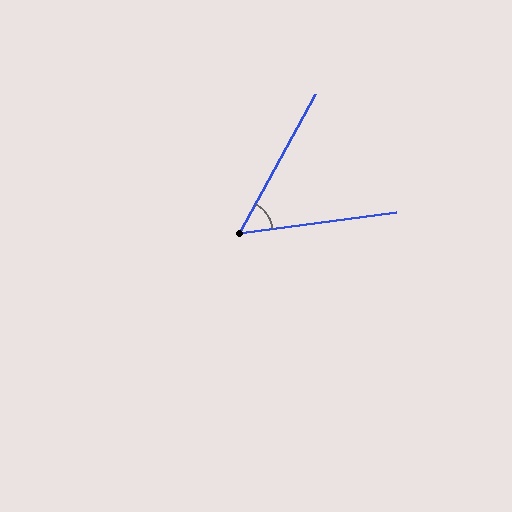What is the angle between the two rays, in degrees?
Approximately 54 degrees.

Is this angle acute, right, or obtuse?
It is acute.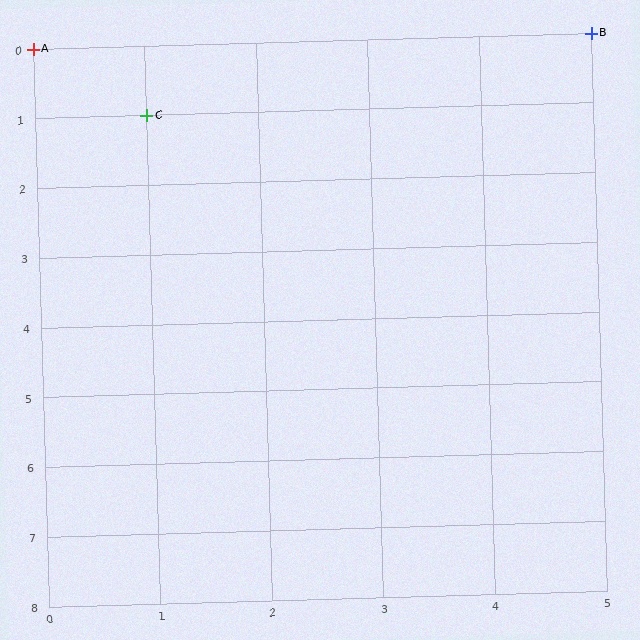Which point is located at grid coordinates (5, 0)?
Point B is at (5, 0).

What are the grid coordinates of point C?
Point C is at grid coordinates (1, 1).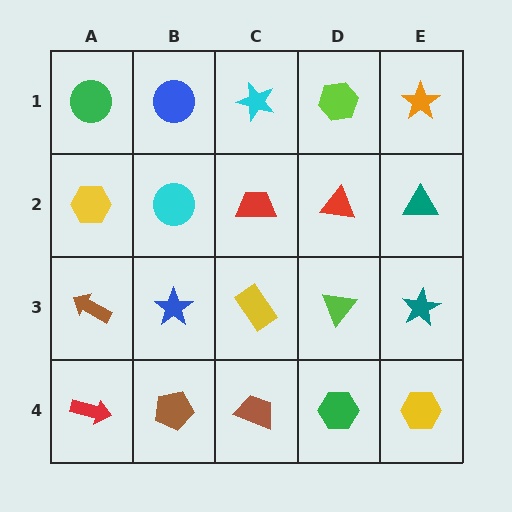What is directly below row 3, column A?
A red arrow.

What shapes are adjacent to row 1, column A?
A yellow hexagon (row 2, column A), a blue circle (row 1, column B).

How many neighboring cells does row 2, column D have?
4.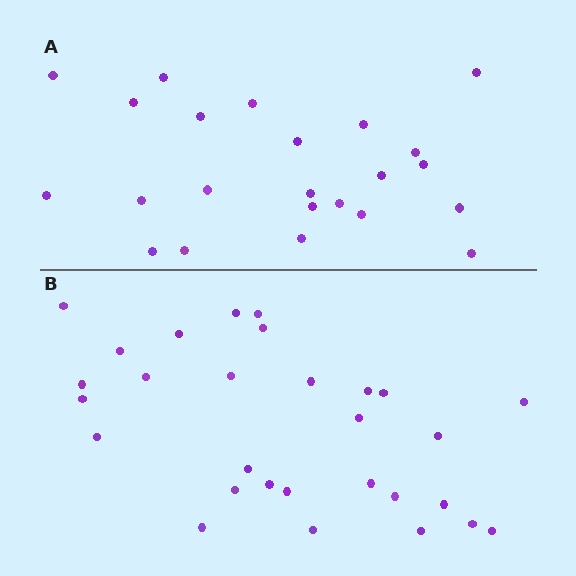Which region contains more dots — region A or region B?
Region B (the bottom region) has more dots.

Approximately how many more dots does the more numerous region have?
Region B has about 6 more dots than region A.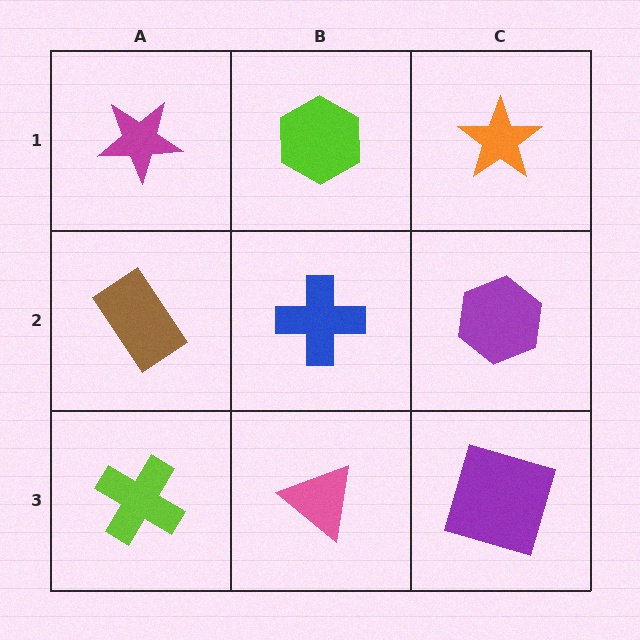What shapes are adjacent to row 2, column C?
An orange star (row 1, column C), a purple square (row 3, column C), a blue cross (row 2, column B).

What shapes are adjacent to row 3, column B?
A blue cross (row 2, column B), a lime cross (row 3, column A), a purple square (row 3, column C).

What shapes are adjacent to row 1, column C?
A purple hexagon (row 2, column C), a lime hexagon (row 1, column B).